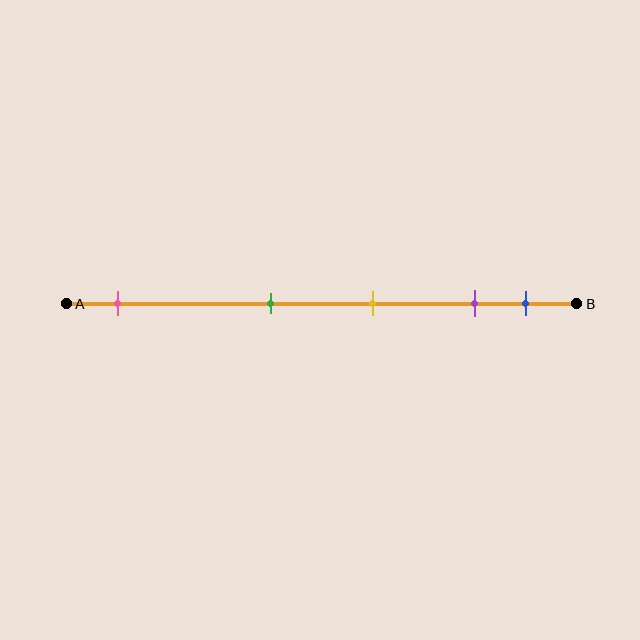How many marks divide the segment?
There are 5 marks dividing the segment.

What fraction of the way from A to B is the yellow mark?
The yellow mark is approximately 60% (0.6) of the way from A to B.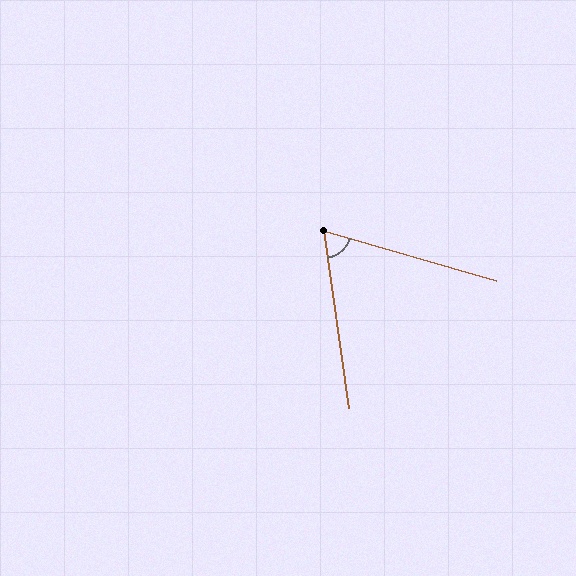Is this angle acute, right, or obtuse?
It is acute.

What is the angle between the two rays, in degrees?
Approximately 66 degrees.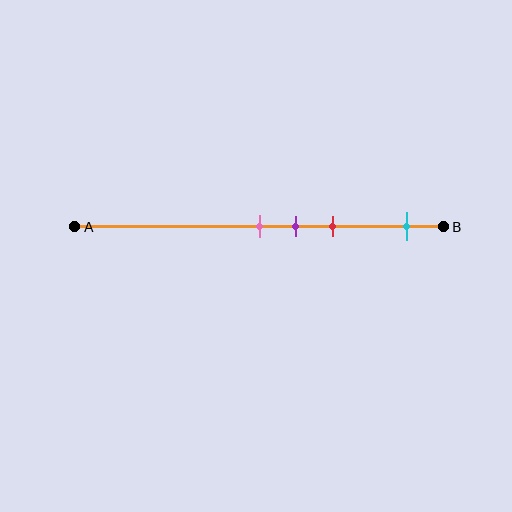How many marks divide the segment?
There are 4 marks dividing the segment.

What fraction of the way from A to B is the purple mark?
The purple mark is approximately 60% (0.6) of the way from A to B.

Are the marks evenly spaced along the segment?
No, the marks are not evenly spaced.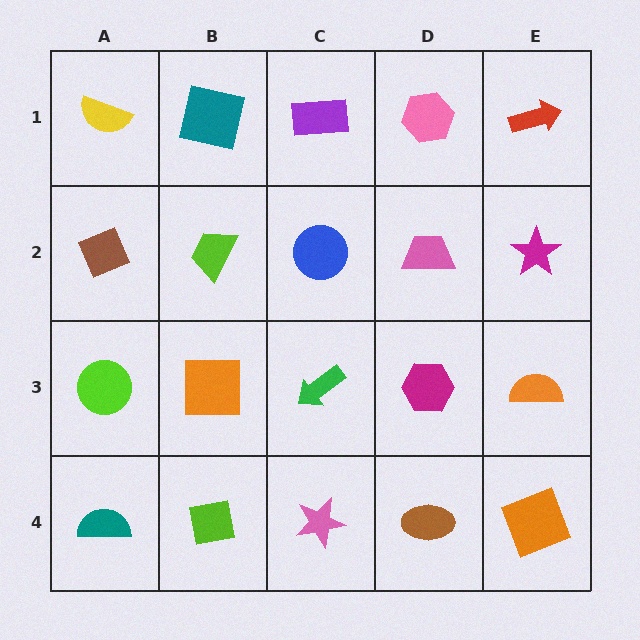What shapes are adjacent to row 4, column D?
A magenta hexagon (row 3, column D), a pink star (row 4, column C), an orange square (row 4, column E).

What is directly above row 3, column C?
A blue circle.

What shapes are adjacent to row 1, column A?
A brown diamond (row 2, column A), a teal square (row 1, column B).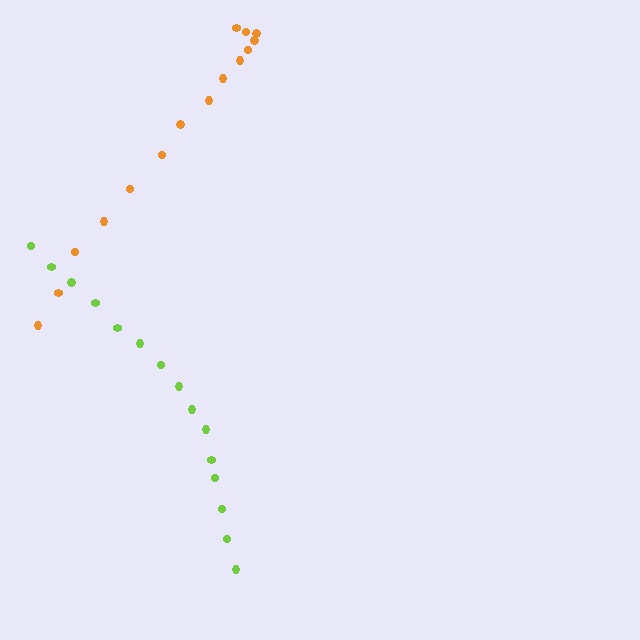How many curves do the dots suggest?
There are 2 distinct paths.